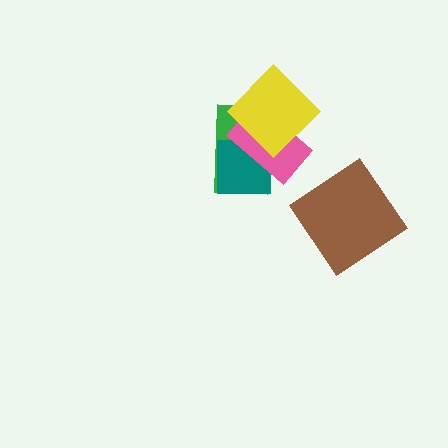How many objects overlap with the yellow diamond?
3 objects overlap with the yellow diamond.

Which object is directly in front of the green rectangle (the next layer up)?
The teal square is directly in front of the green rectangle.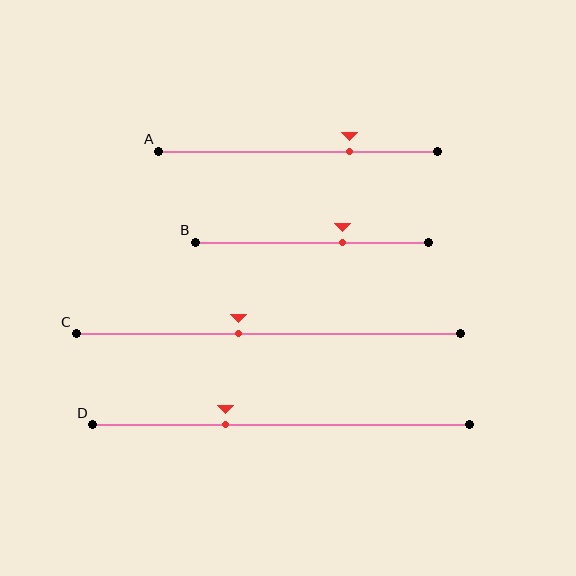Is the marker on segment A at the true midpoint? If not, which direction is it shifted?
No, the marker on segment A is shifted to the right by about 18% of the segment length.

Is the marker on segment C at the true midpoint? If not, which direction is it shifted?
No, the marker on segment C is shifted to the left by about 8% of the segment length.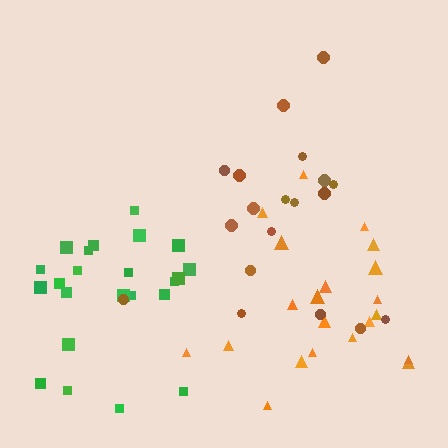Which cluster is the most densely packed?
Orange.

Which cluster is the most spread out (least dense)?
Brown.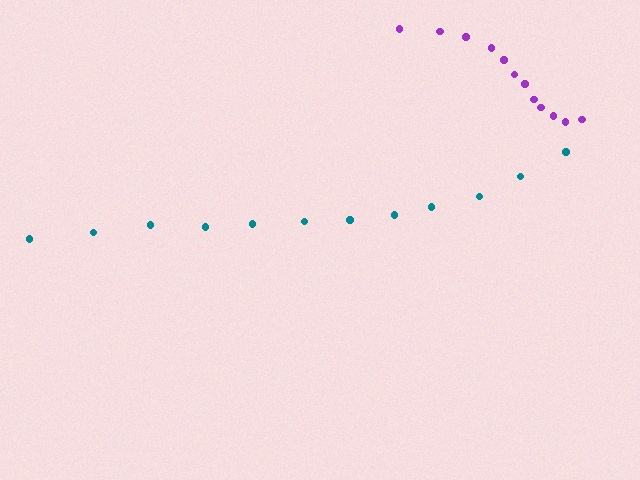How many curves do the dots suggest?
There are 2 distinct paths.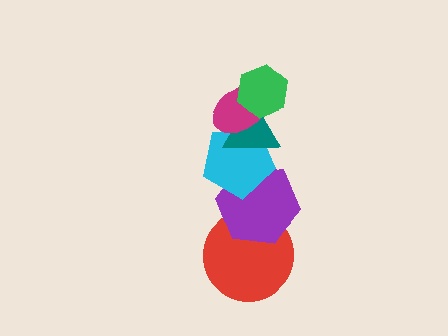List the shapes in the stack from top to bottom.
From top to bottom: the green hexagon, the magenta ellipse, the teal triangle, the cyan pentagon, the purple hexagon, the red circle.